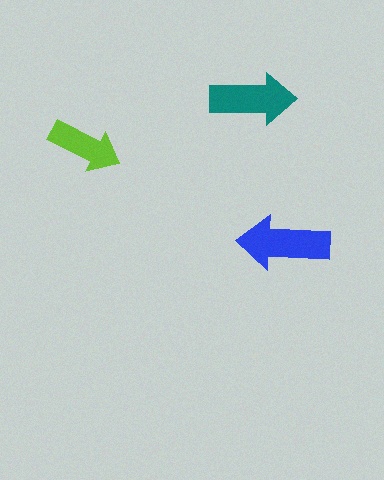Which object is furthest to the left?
The lime arrow is leftmost.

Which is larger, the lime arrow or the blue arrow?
The blue one.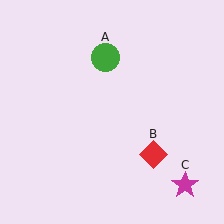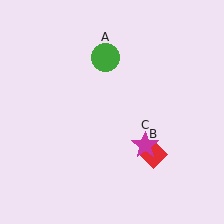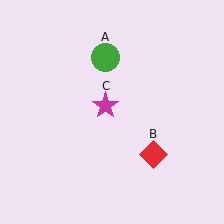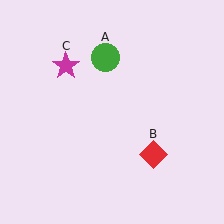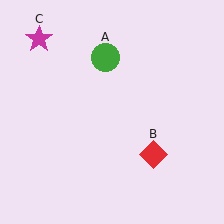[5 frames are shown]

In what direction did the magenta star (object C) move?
The magenta star (object C) moved up and to the left.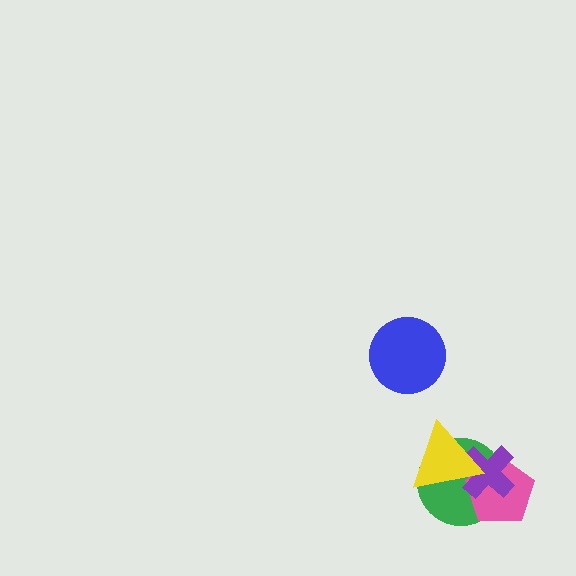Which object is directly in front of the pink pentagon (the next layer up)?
The purple cross is directly in front of the pink pentagon.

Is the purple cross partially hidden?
Yes, it is partially covered by another shape.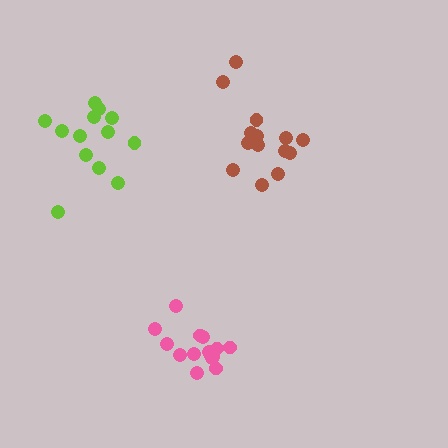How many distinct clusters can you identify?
There are 3 distinct clusters.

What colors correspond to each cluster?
The clusters are colored: pink, lime, brown.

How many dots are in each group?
Group 1: 15 dots, Group 2: 13 dots, Group 3: 14 dots (42 total).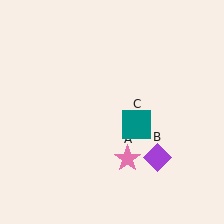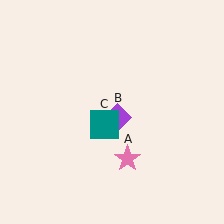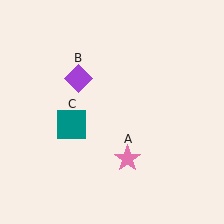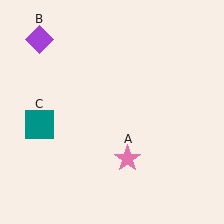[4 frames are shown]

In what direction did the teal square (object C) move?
The teal square (object C) moved left.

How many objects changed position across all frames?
2 objects changed position: purple diamond (object B), teal square (object C).